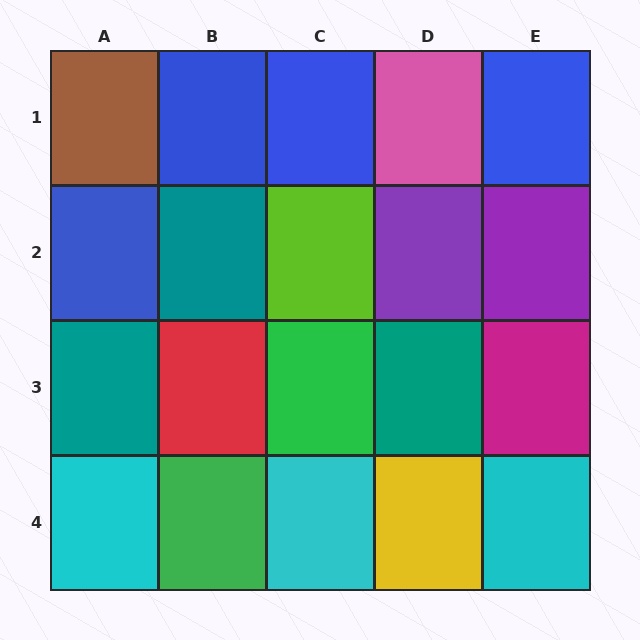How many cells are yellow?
1 cell is yellow.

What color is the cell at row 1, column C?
Blue.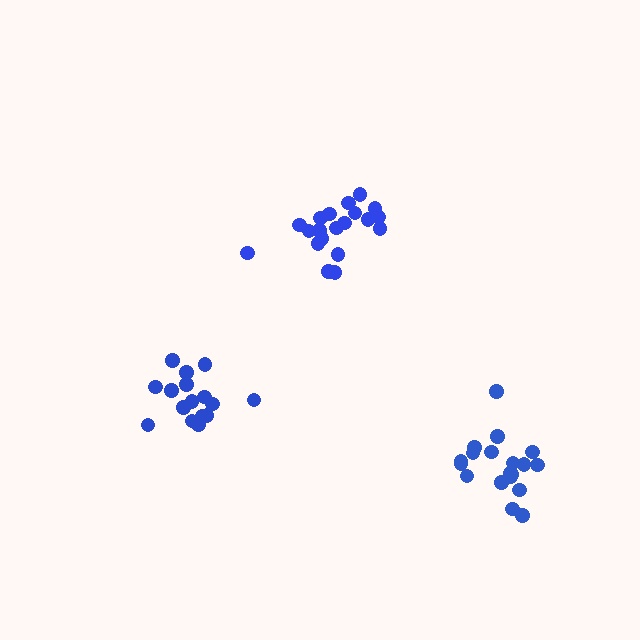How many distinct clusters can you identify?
There are 3 distinct clusters.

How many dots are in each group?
Group 1: 16 dots, Group 2: 20 dots, Group 3: 19 dots (55 total).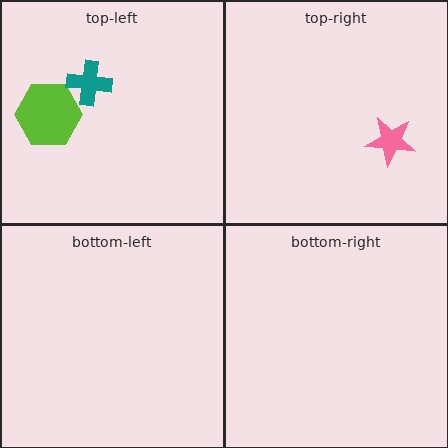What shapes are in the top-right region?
The pink star.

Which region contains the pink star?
The top-right region.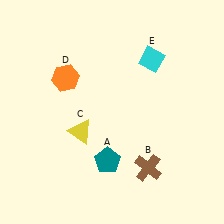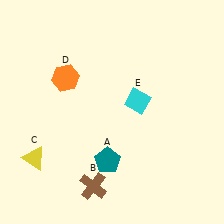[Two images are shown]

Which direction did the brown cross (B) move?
The brown cross (B) moved left.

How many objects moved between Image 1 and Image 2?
3 objects moved between the two images.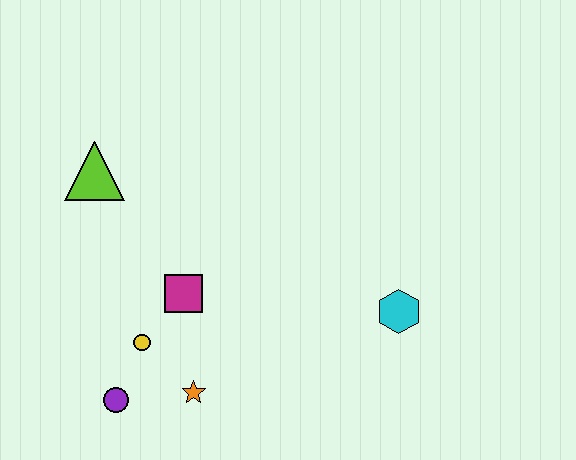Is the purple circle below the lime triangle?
Yes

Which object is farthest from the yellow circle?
The cyan hexagon is farthest from the yellow circle.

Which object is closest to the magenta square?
The yellow circle is closest to the magenta square.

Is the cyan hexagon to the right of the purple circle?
Yes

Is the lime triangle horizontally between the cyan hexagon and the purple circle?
No